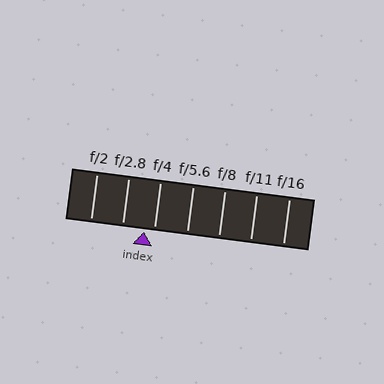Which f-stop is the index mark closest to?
The index mark is closest to f/4.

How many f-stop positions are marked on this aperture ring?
There are 7 f-stop positions marked.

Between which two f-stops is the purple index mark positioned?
The index mark is between f/2.8 and f/4.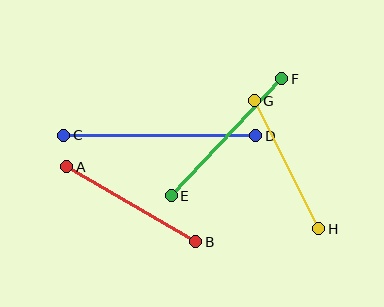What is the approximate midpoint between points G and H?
The midpoint is at approximately (286, 165) pixels.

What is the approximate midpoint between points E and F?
The midpoint is at approximately (227, 137) pixels.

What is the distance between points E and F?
The distance is approximately 161 pixels.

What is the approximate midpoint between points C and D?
The midpoint is at approximately (160, 135) pixels.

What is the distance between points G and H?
The distance is approximately 143 pixels.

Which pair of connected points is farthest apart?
Points C and D are farthest apart.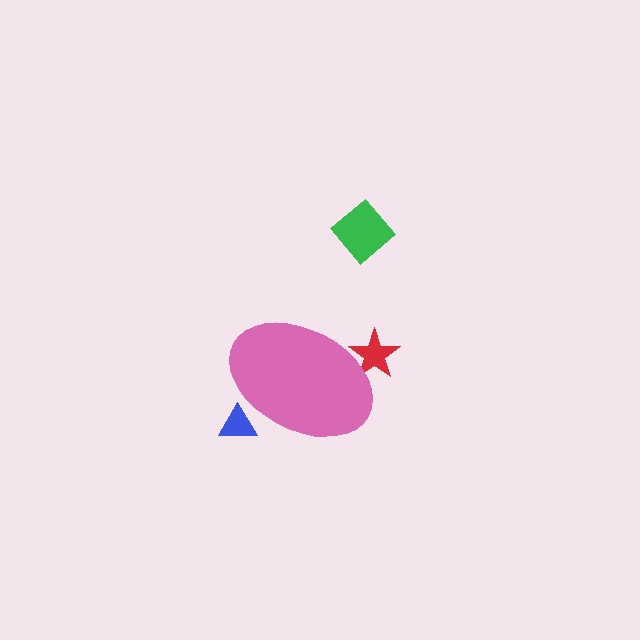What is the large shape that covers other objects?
A pink ellipse.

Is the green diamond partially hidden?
No, the green diamond is fully visible.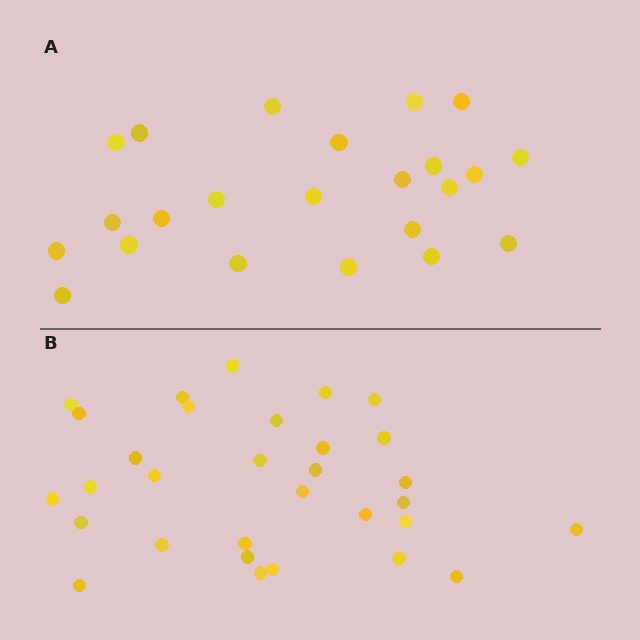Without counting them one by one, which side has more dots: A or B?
Region B (the bottom region) has more dots.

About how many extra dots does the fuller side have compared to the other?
Region B has roughly 8 or so more dots than region A.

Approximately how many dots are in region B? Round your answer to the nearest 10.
About 30 dots. (The exact count is 31, which rounds to 30.)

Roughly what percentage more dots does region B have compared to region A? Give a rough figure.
About 35% more.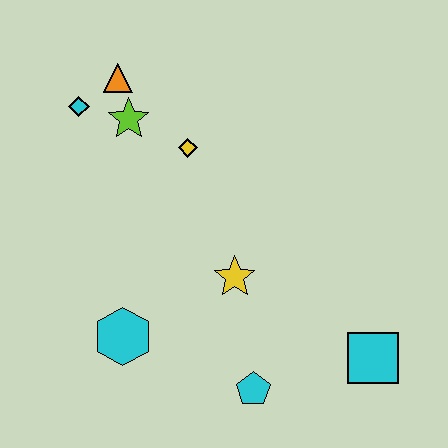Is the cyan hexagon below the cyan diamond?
Yes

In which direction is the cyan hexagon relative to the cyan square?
The cyan hexagon is to the left of the cyan square.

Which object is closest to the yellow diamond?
The lime star is closest to the yellow diamond.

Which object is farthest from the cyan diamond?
The cyan square is farthest from the cyan diamond.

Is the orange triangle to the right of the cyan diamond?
Yes